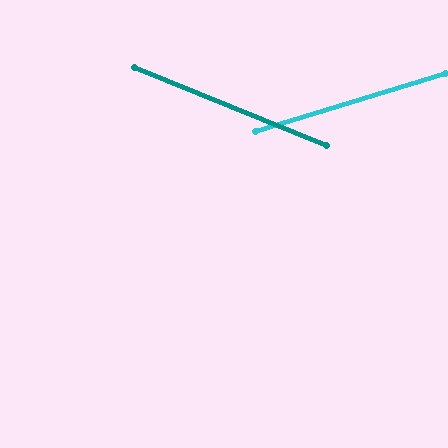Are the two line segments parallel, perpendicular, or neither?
Neither parallel nor perpendicular — they differ by about 39°.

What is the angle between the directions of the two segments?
Approximately 39 degrees.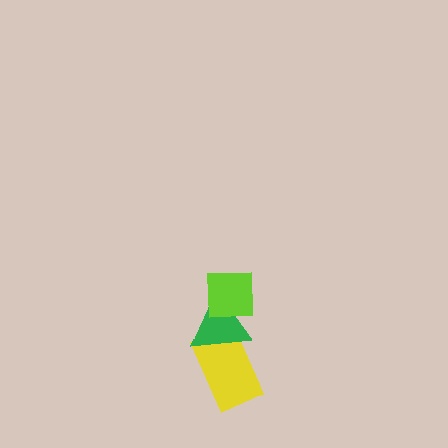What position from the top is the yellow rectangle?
The yellow rectangle is 3rd from the top.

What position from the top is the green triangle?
The green triangle is 2nd from the top.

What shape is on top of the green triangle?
The lime square is on top of the green triangle.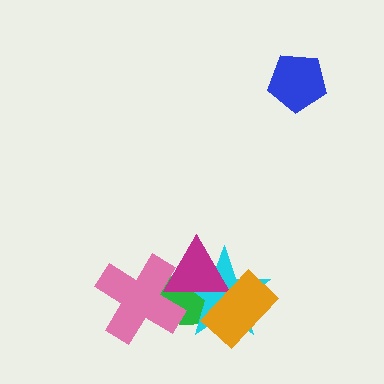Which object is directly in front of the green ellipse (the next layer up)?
The cyan star is directly in front of the green ellipse.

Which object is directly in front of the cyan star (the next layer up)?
The pink cross is directly in front of the cyan star.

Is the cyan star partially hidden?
Yes, it is partially covered by another shape.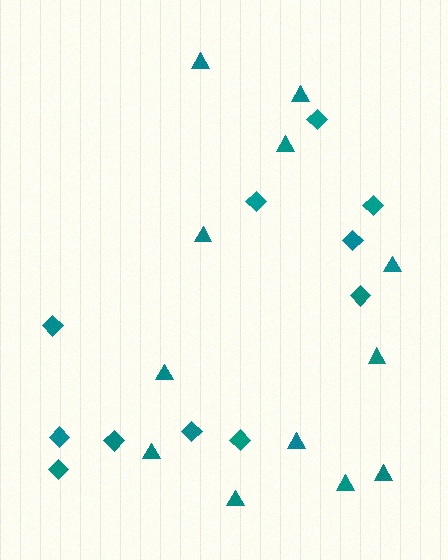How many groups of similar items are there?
There are 2 groups: one group of triangles (12) and one group of diamonds (11).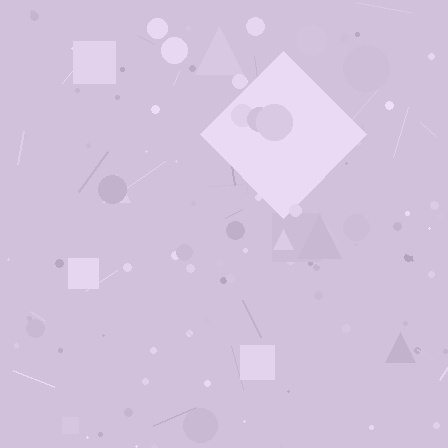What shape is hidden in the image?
A diamond is hidden in the image.